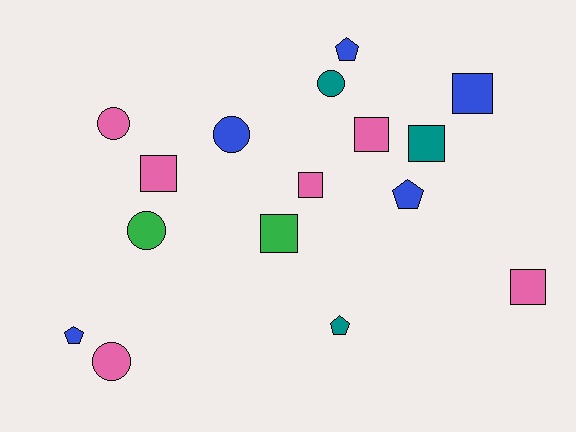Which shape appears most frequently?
Square, with 7 objects.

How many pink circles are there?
There are 2 pink circles.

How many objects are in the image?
There are 16 objects.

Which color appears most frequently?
Pink, with 6 objects.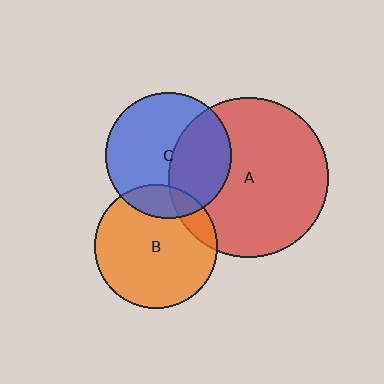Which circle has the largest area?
Circle A (red).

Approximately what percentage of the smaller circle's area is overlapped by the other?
Approximately 10%.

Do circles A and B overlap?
Yes.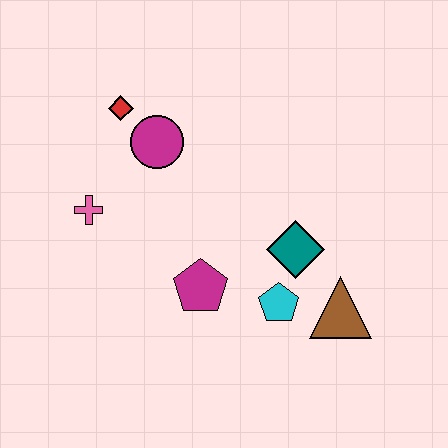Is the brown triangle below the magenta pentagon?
Yes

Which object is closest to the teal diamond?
The cyan pentagon is closest to the teal diamond.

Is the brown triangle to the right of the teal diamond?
Yes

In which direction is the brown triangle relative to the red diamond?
The brown triangle is to the right of the red diamond.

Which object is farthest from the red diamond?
The brown triangle is farthest from the red diamond.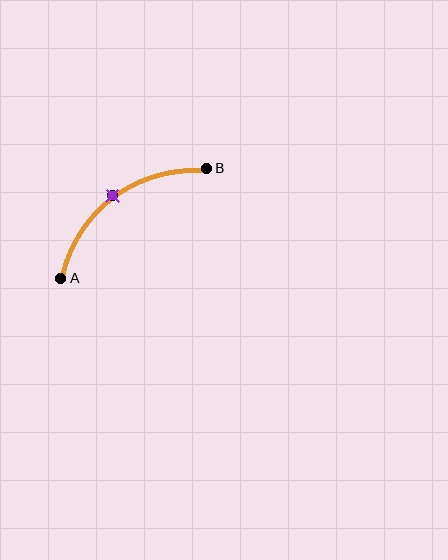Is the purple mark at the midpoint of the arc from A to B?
Yes. The purple mark lies on the arc at equal arc-length from both A and B — it is the arc midpoint.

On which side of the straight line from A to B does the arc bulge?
The arc bulges above and to the left of the straight line connecting A and B.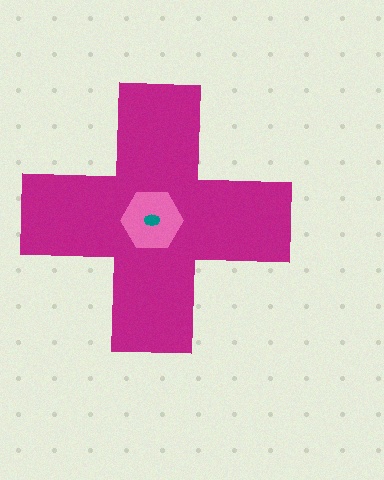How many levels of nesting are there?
3.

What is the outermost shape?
The magenta cross.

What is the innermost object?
The teal ellipse.